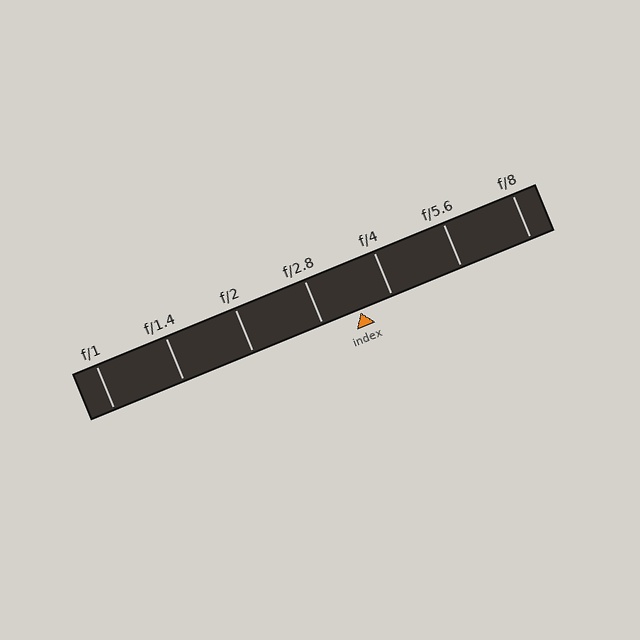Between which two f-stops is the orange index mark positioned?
The index mark is between f/2.8 and f/4.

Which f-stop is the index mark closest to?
The index mark is closest to f/4.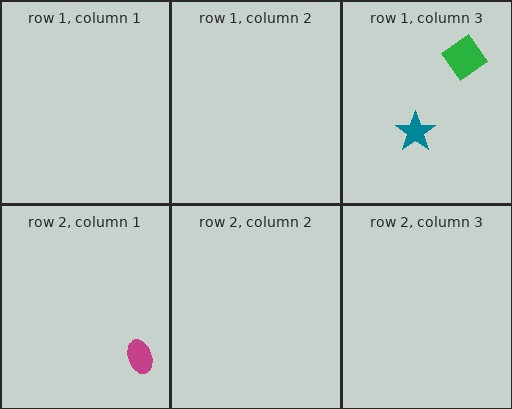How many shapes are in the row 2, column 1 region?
1.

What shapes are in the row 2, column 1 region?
The magenta ellipse.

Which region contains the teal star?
The row 1, column 3 region.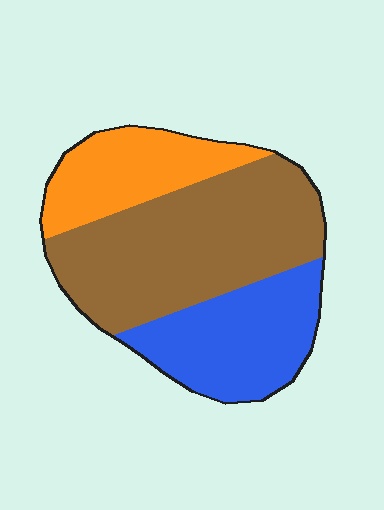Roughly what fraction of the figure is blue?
Blue takes up about one quarter (1/4) of the figure.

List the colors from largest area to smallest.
From largest to smallest: brown, blue, orange.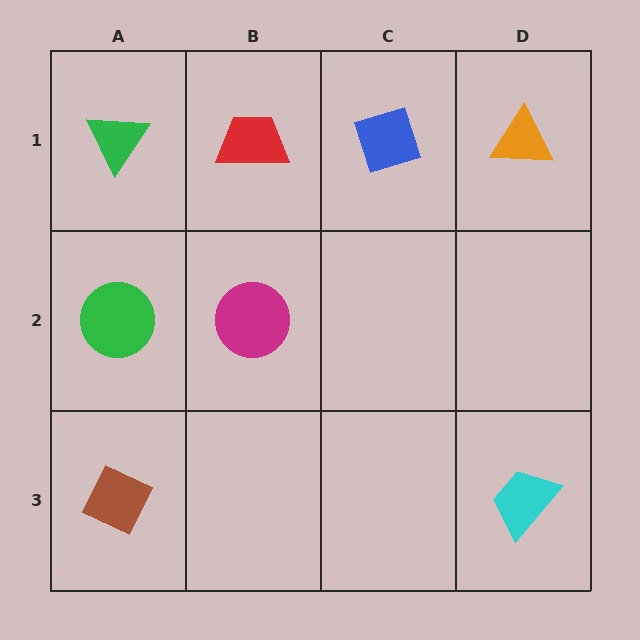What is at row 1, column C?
A blue diamond.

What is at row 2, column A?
A green circle.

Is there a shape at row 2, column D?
No, that cell is empty.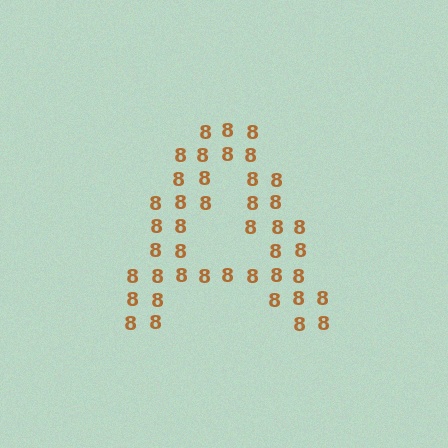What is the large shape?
The large shape is the letter A.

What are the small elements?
The small elements are digit 8's.